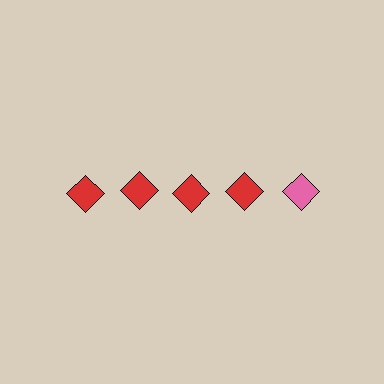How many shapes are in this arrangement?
There are 5 shapes arranged in a grid pattern.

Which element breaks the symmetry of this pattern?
The pink diamond in the top row, rightmost column breaks the symmetry. All other shapes are red diamonds.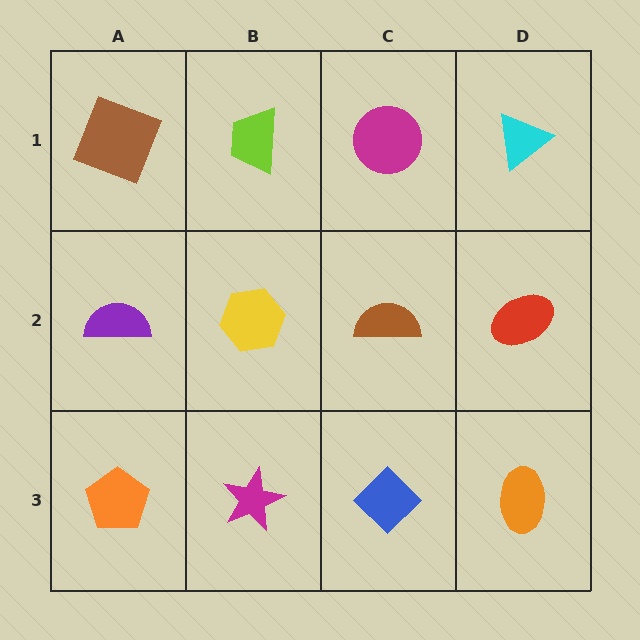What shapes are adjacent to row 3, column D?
A red ellipse (row 2, column D), a blue diamond (row 3, column C).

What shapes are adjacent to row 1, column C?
A brown semicircle (row 2, column C), a lime trapezoid (row 1, column B), a cyan triangle (row 1, column D).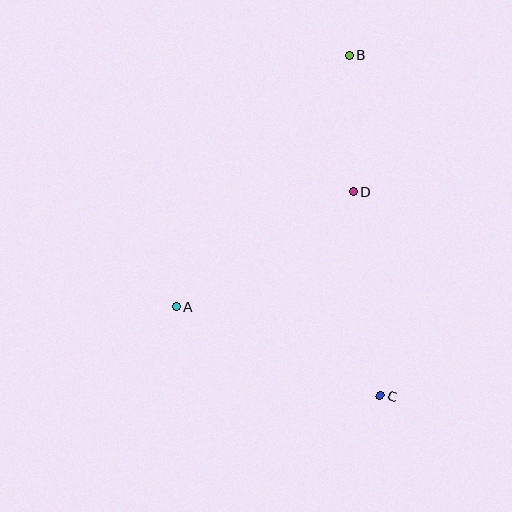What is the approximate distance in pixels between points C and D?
The distance between C and D is approximately 206 pixels.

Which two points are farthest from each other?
Points B and C are farthest from each other.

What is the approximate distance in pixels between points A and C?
The distance between A and C is approximately 223 pixels.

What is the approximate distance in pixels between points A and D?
The distance between A and D is approximately 211 pixels.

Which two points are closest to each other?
Points B and D are closest to each other.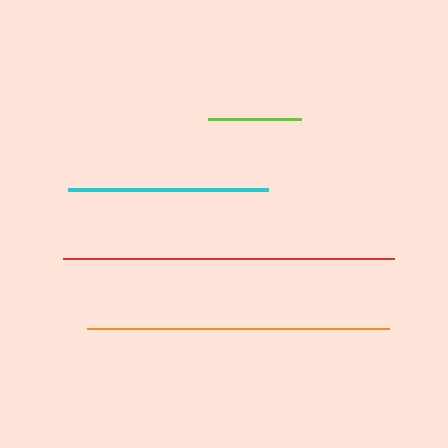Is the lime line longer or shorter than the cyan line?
The cyan line is longer than the lime line.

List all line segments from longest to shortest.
From longest to shortest: red, orange, cyan, lime.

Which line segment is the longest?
The red line is the longest at approximately 331 pixels.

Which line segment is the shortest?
The lime line is the shortest at approximately 93 pixels.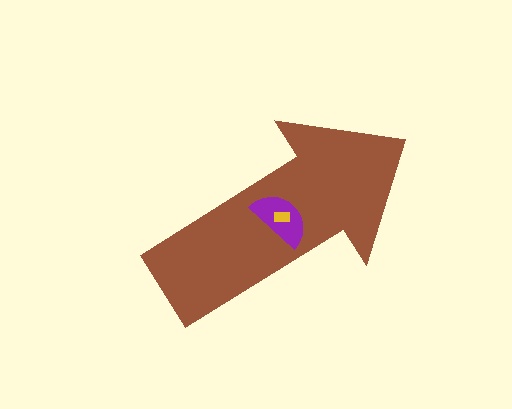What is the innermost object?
The yellow rectangle.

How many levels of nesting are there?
3.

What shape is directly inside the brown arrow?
The purple semicircle.